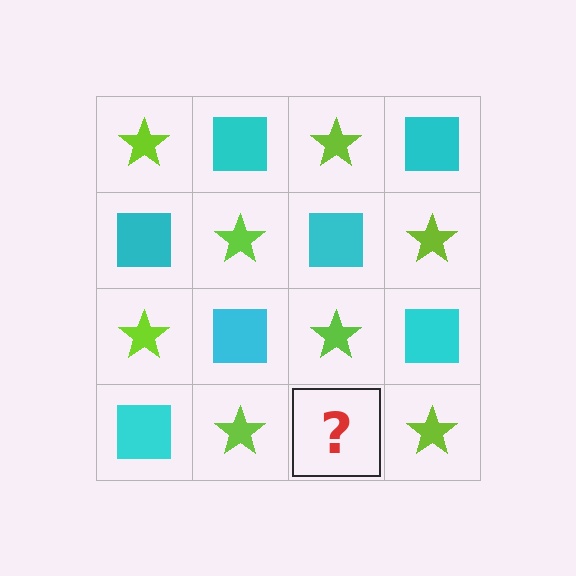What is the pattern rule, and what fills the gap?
The rule is that it alternates lime star and cyan square in a checkerboard pattern. The gap should be filled with a cyan square.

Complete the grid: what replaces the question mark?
The question mark should be replaced with a cyan square.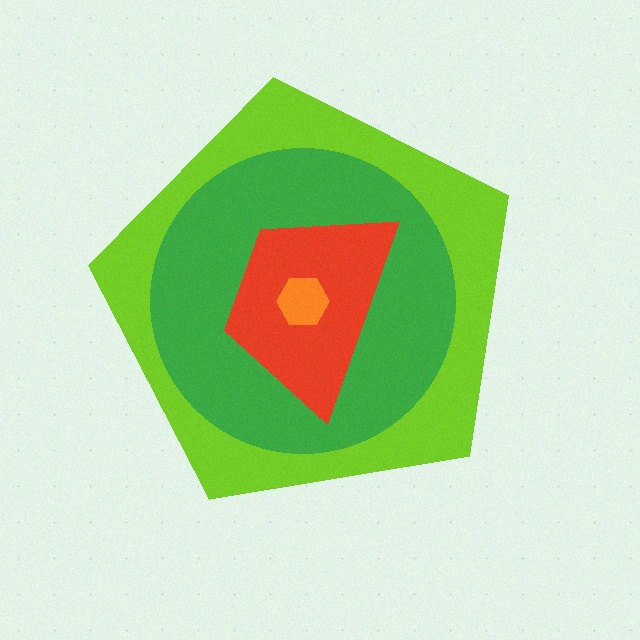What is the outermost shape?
The lime pentagon.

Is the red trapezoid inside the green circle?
Yes.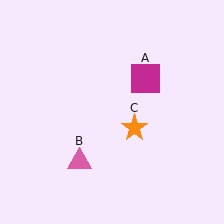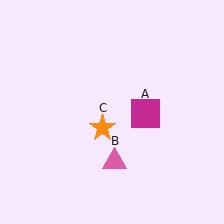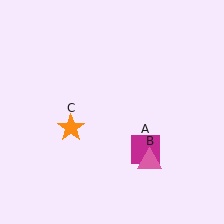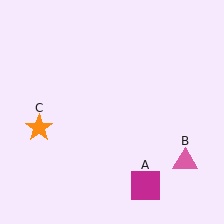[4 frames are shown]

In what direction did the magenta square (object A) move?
The magenta square (object A) moved down.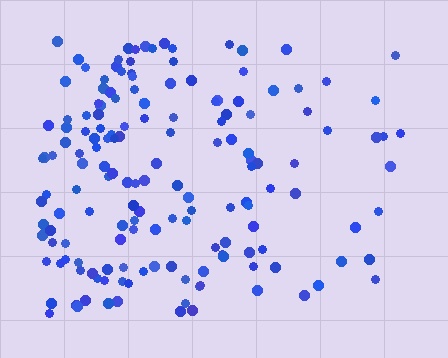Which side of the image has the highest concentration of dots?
The left.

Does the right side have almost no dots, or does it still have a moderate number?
Still a moderate number, just noticeably fewer than the left.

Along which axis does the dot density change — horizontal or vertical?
Horizontal.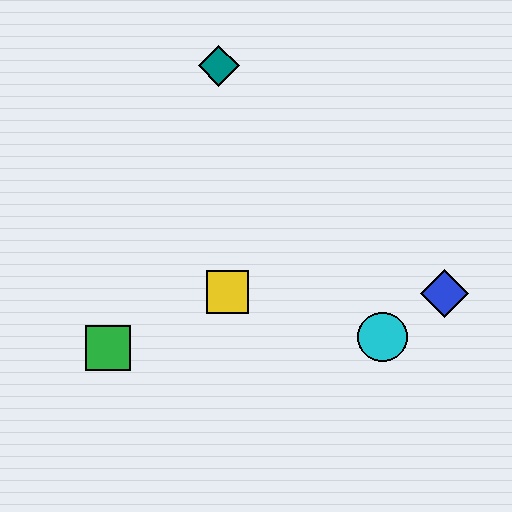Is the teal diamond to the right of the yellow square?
No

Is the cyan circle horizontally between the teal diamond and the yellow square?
No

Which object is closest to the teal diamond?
The yellow square is closest to the teal diamond.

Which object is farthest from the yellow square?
The teal diamond is farthest from the yellow square.